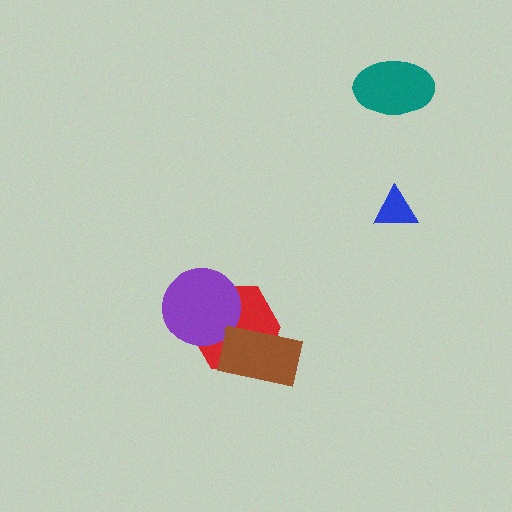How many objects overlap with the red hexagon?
2 objects overlap with the red hexagon.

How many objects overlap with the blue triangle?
0 objects overlap with the blue triangle.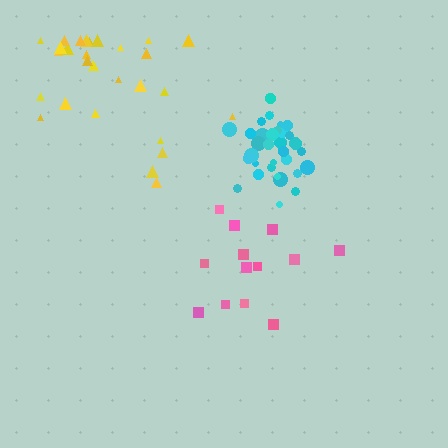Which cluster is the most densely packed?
Cyan.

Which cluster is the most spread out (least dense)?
Yellow.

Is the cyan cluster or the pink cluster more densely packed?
Cyan.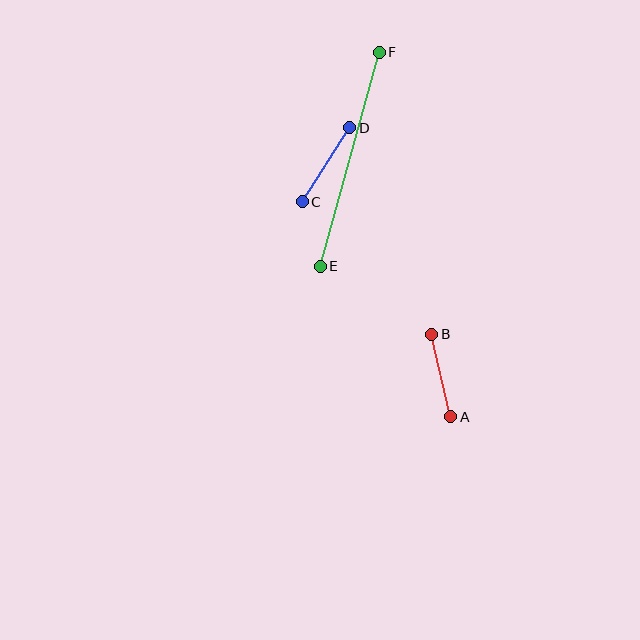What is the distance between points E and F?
The distance is approximately 222 pixels.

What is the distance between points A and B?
The distance is approximately 85 pixels.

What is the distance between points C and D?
The distance is approximately 88 pixels.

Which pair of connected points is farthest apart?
Points E and F are farthest apart.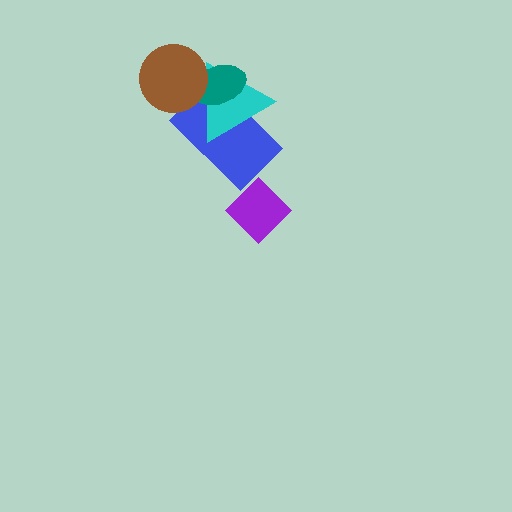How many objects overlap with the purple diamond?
0 objects overlap with the purple diamond.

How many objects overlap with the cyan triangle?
3 objects overlap with the cyan triangle.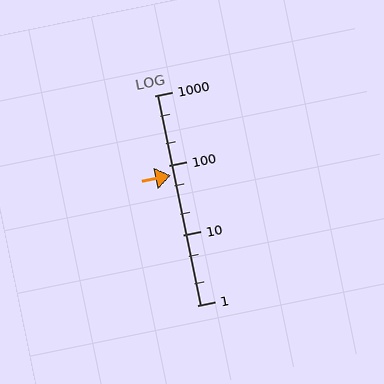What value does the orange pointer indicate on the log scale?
The pointer indicates approximately 72.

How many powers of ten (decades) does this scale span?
The scale spans 3 decades, from 1 to 1000.